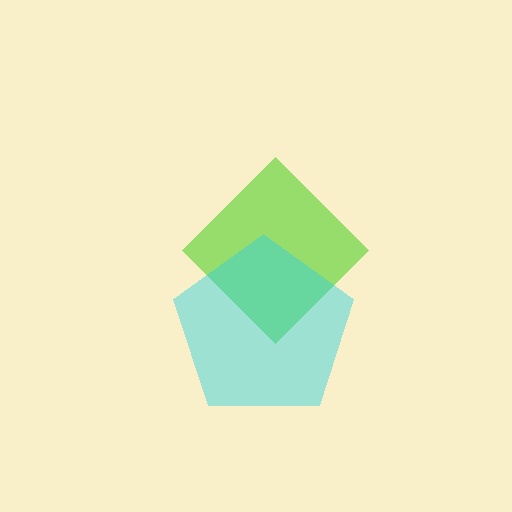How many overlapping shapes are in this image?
There are 2 overlapping shapes in the image.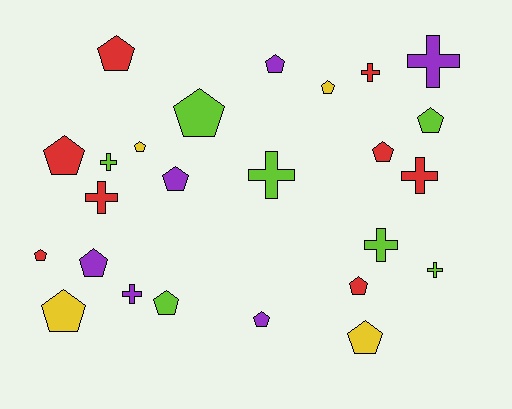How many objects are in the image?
There are 25 objects.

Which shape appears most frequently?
Pentagon, with 16 objects.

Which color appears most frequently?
Red, with 8 objects.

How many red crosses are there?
There are 3 red crosses.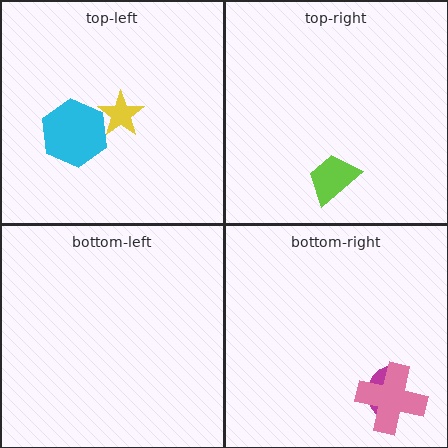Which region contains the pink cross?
The bottom-right region.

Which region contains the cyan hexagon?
The top-left region.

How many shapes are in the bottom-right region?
2.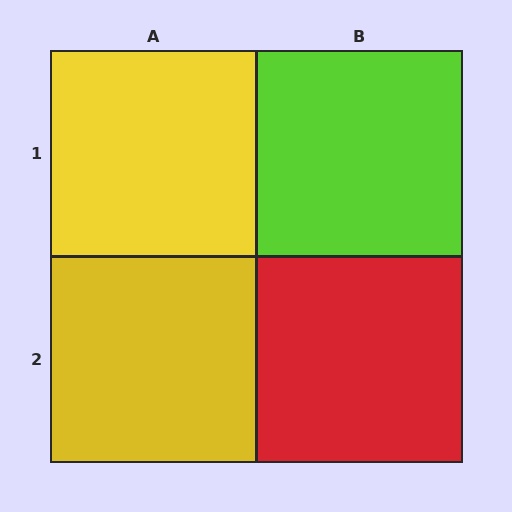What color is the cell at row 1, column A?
Yellow.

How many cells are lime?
1 cell is lime.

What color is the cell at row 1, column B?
Lime.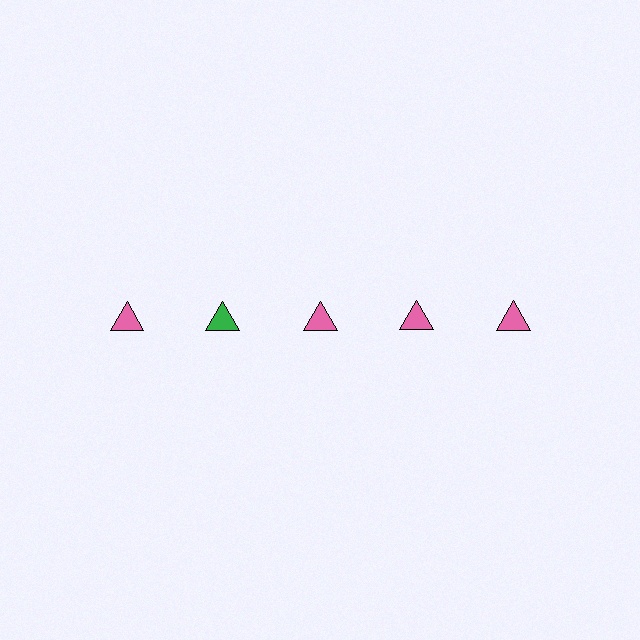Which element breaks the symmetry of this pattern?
The green triangle in the top row, second from left column breaks the symmetry. All other shapes are pink triangles.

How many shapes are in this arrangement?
There are 5 shapes arranged in a grid pattern.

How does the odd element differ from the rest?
It has a different color: green instead of pink.